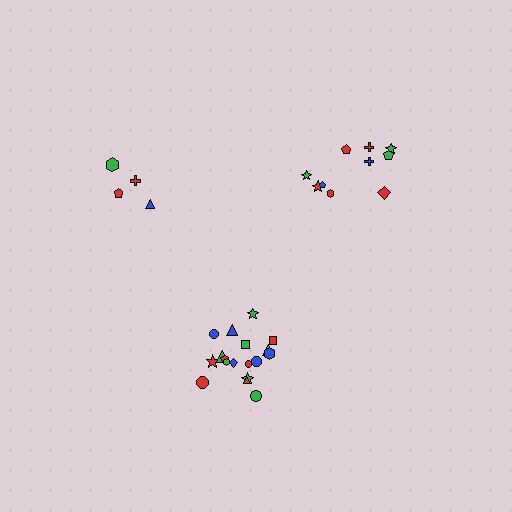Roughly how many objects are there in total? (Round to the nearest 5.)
Roughly 30 objects in total.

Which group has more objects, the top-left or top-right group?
The top-right group.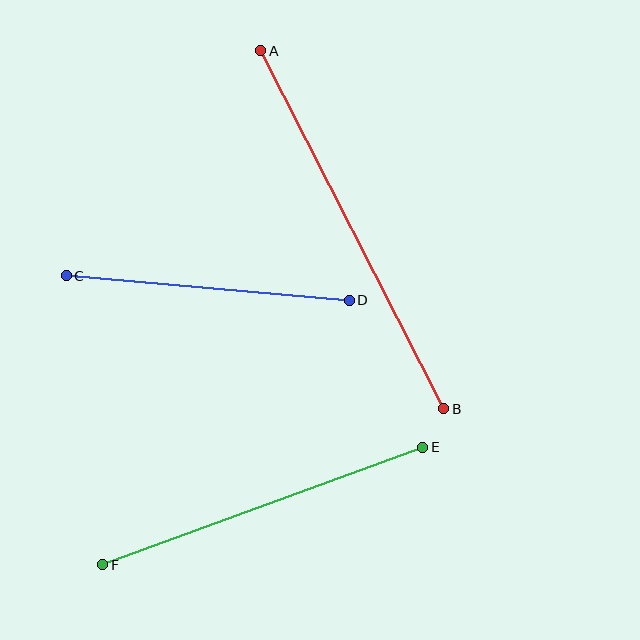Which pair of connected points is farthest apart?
Points A and B are farthest apart.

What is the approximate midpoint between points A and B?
The midpoint is at approximately (352, 230) pixels.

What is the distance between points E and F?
The distance is approximately 341 pixels.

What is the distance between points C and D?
The distance is approximately 284 pixels.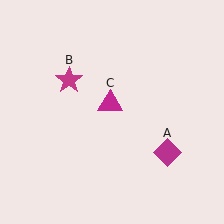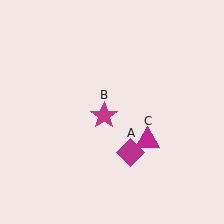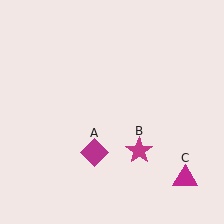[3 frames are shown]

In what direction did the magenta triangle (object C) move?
The magenta triangle (object C) moved down and to the right.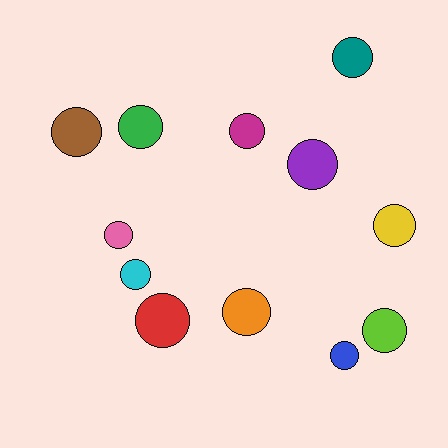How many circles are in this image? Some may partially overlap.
There are 12 circles.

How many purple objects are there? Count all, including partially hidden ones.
There is 1 purple object.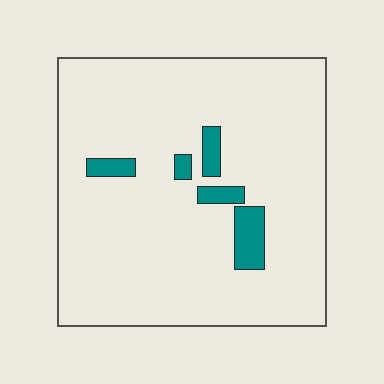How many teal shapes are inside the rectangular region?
5.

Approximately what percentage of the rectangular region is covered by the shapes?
Approximately 5%.